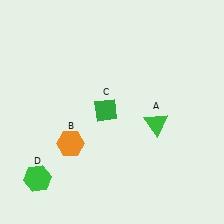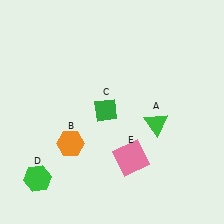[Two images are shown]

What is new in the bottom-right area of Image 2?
A pink square (E) was added in the bottom-right area of Image 2.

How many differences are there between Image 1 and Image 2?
There is 1 difference between the two images.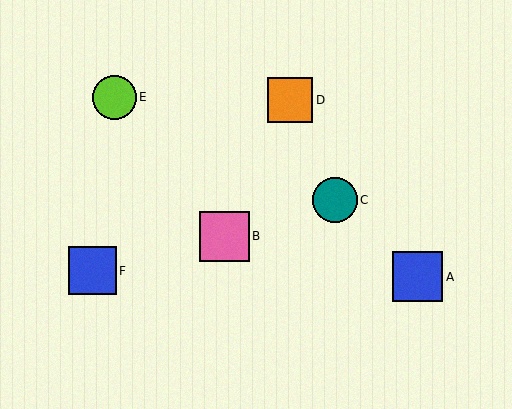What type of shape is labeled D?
Shape D is an orange square.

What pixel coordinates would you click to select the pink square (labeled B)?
Click at (224, 236) to select the pink square B.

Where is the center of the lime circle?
The center of the lime circle is at (114, 97).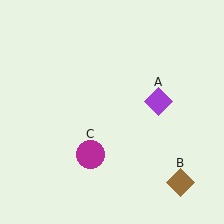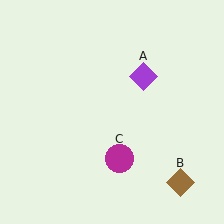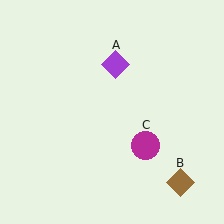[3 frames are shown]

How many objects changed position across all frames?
2 objects changed position: purple diamond (object A), magenta circle (object C).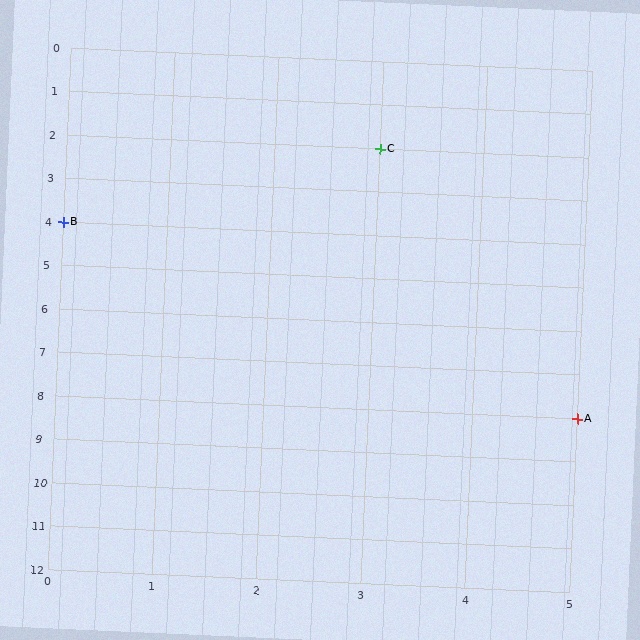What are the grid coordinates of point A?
Point A is at grid coordinates (5, 8).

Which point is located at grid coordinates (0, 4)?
Point B is at (0, 4).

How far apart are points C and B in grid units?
Points C and B are 3 columns and 2 rows apart (about 3.6 grid units diagonally).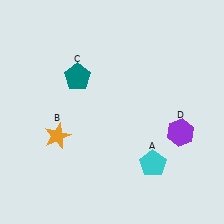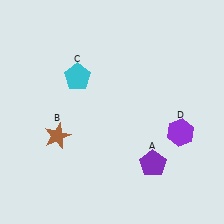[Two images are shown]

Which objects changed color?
A changed from cyan to purple. B changed from orange to brown. C changed from teal to cyan.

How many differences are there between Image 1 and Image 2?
There are 3 differences between the two images.